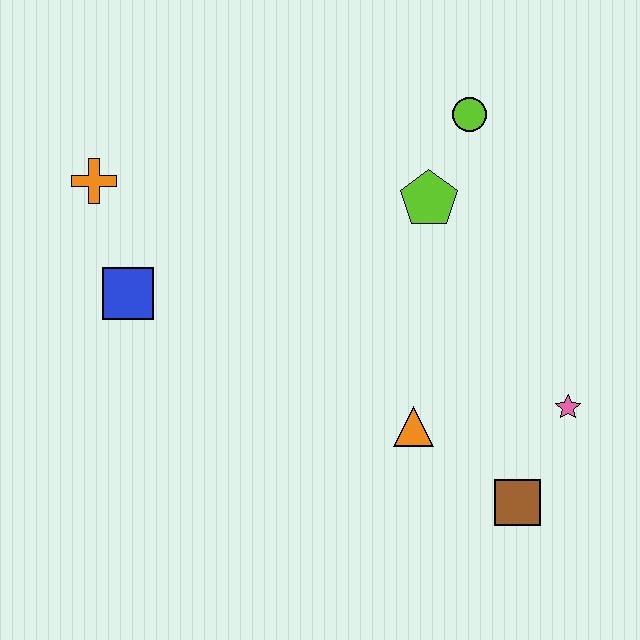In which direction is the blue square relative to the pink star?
The blue square is to the left of the pink star.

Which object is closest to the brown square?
The pink star is closest to the brown square.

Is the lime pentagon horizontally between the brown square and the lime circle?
No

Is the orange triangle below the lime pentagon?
Yes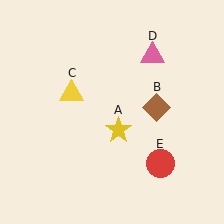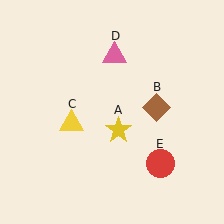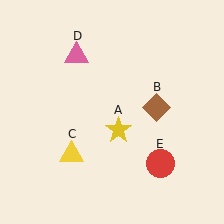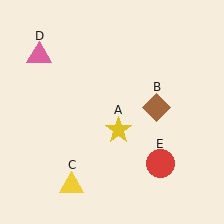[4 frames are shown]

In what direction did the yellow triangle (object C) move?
The yellow triangle (object C) moved down.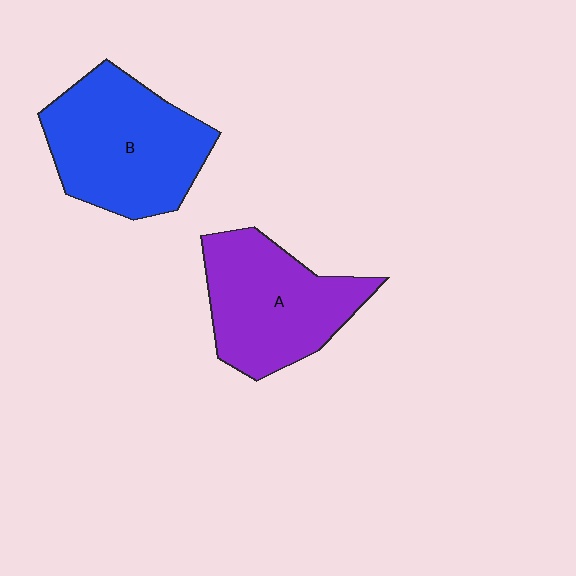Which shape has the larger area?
Shape B (blue).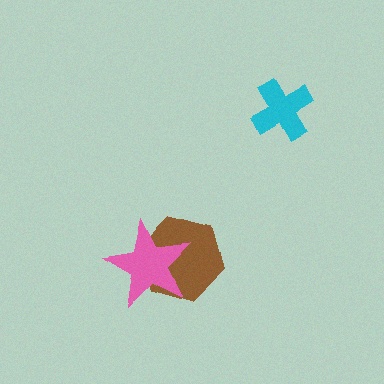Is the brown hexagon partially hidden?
Yes, it is partially covered by another shape.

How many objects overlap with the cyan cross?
0 objects overlap with the cyan cross.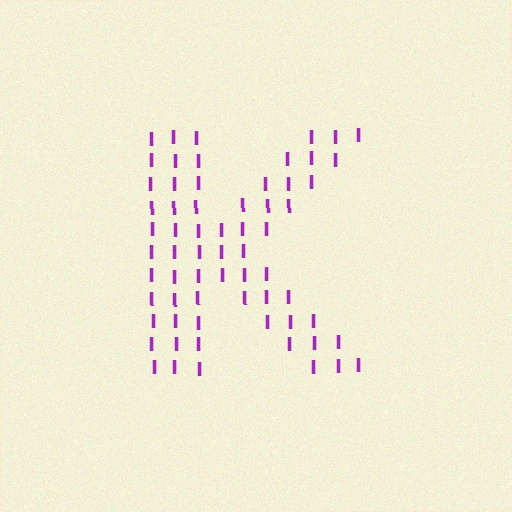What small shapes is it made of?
It is made of small letter I's.